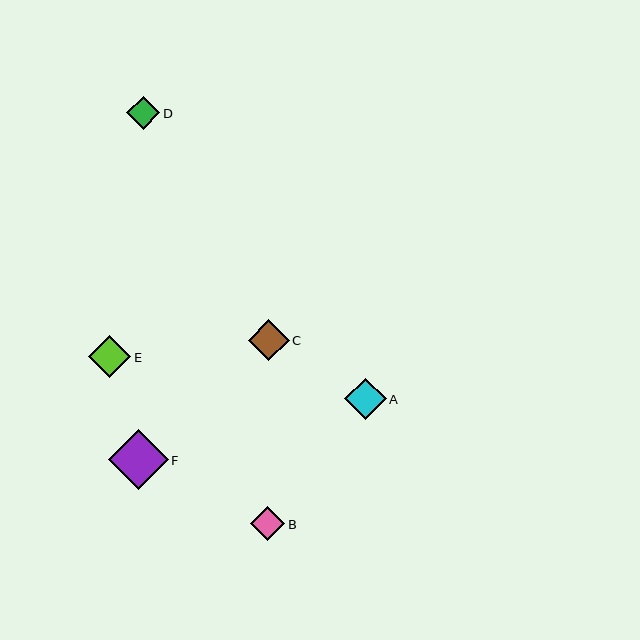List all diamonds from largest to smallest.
From largest to smallest: F, E, C, A, B, D.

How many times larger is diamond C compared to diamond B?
Diamond C is approximately 1.2 times the size of diamond B.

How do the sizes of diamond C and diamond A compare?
Diamond C and diamond A are approximately the same size.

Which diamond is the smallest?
Diamond D is the smallest with a size of approximately 33 pixels.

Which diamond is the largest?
Diamond F is the largest with a size of approximately 60 pixels.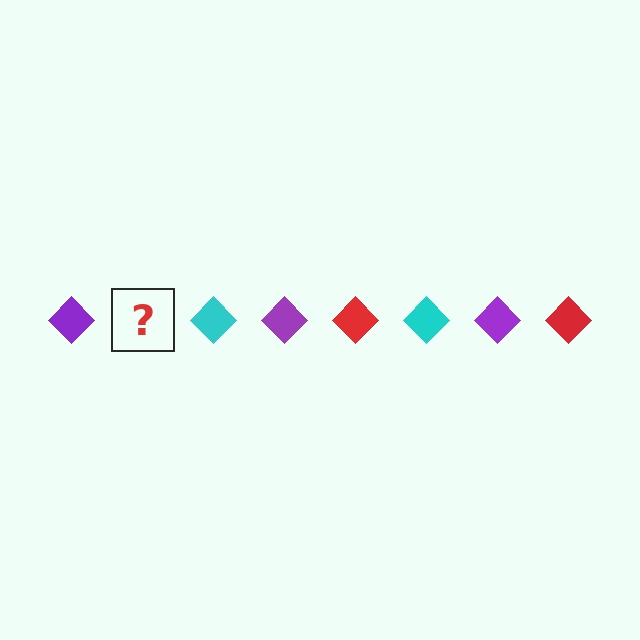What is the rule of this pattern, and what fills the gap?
The rule is that the pattern cycles through purple, red, cyan diamonds. The gap should be filled with a red diamond.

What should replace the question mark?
The question mark should be replaced with a red diamond.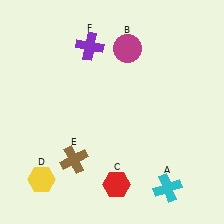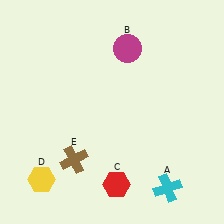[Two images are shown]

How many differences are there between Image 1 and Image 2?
There is 1 difference between the two images.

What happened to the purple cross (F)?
The purple cross (F) was removed in Image 2. It was in the top-left area of Image 1.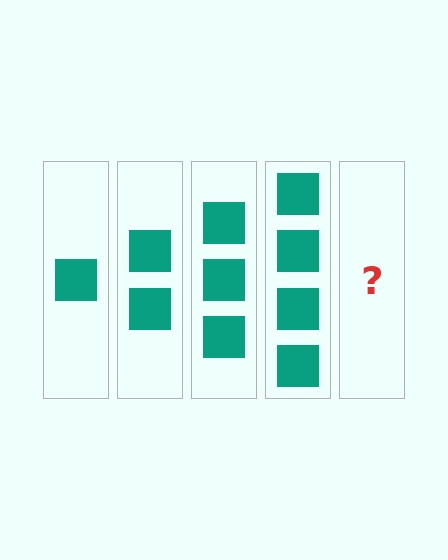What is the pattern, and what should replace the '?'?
The pattern is that each step adds one more square. The '?' should be 5 squares.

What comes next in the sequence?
The next element should be 5 squares.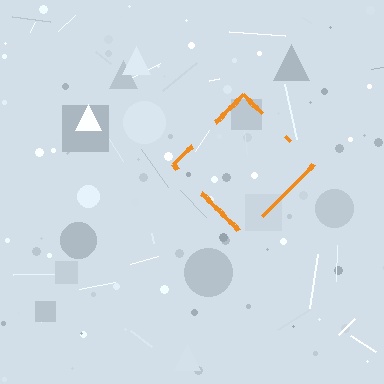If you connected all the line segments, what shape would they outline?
They would outline a diamond.